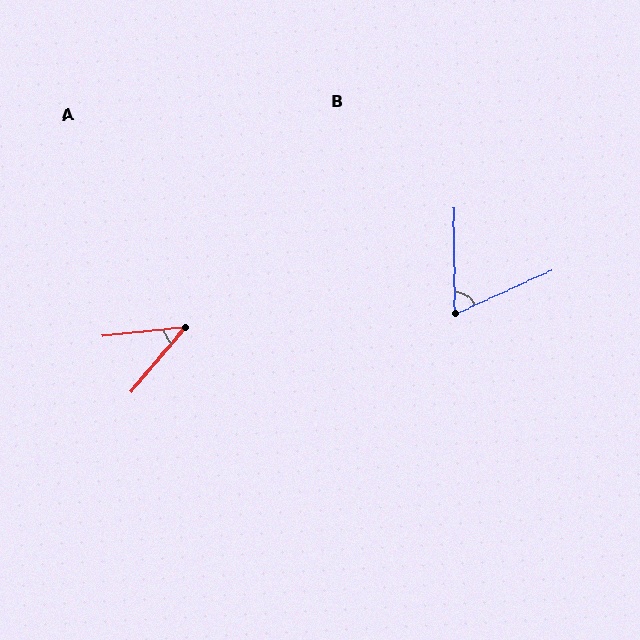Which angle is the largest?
B, at approximately 66 degrees.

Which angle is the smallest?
A, at approximately 44 degrees.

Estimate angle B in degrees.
Approximately 66 degrees.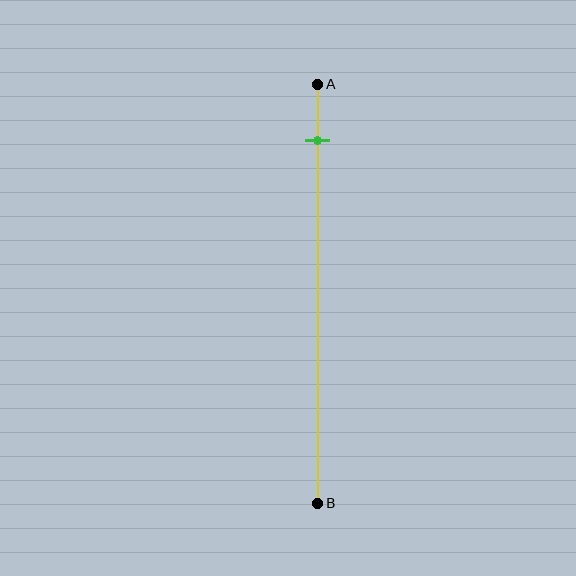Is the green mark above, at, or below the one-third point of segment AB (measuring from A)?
The green mark is above the one-third point of segment AB.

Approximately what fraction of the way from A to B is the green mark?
The green mark is approximately 15% of the way from A to B.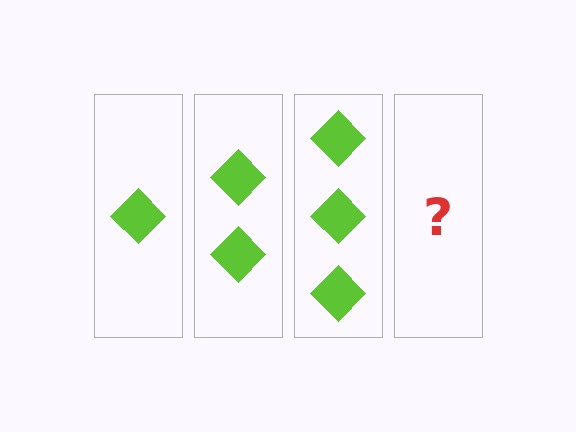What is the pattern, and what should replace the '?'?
The pattern is that each step adds one more diamond. The '?' should be 4 diamonds.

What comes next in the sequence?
The next element should be 4 diamonds.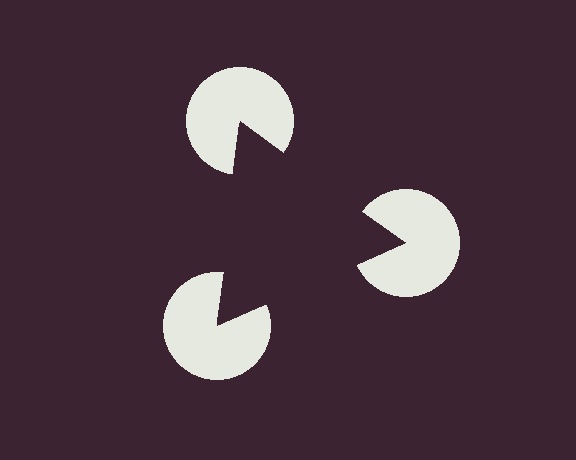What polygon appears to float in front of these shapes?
An illusory triangle — its edges are inferred from the aligned wedge cuts in the pac-man discs, not physically drawn.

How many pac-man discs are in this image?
There are 3 — one at each vertex of the illusory triangle.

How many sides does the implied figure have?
3 sides.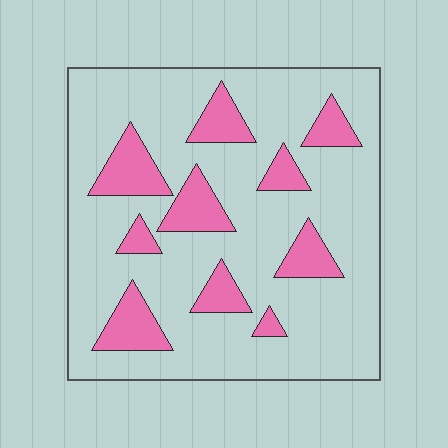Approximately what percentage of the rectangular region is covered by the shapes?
Approximately 20%.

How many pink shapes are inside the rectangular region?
10.